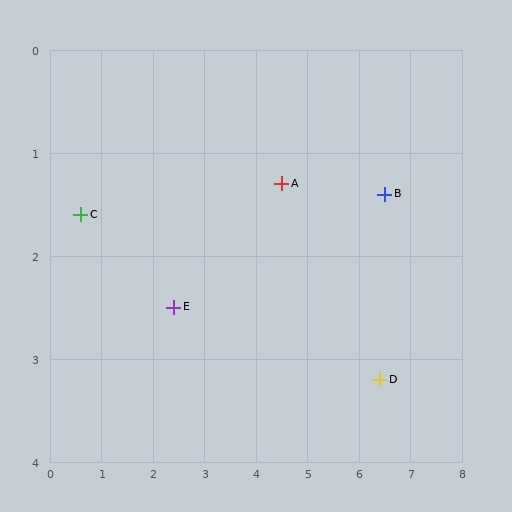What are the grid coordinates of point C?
Point C is at approximately (0.6, 1.6).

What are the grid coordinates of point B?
Point B is at approximately (6.5, 1.4).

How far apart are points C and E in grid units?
Points C and E are about 2.0 grid units apart.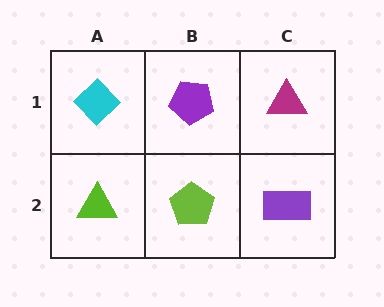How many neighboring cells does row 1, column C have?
2.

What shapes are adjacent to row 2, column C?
A magenta triangle (row 1, column C), a lime pentagon (row 2, column B).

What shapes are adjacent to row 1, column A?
A lime triangle (row 2, column A), a purple pentagon (row 1, column B).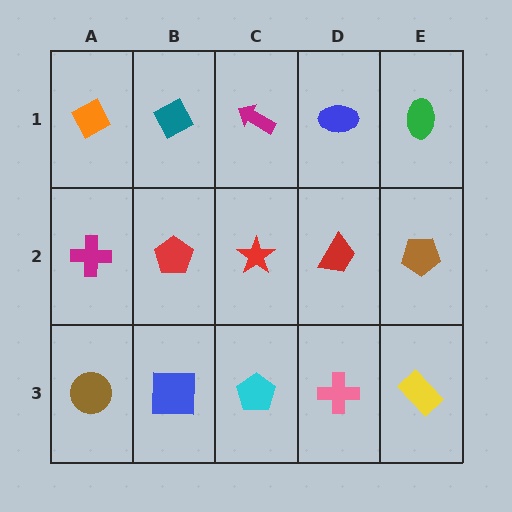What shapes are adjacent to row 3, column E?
A brown pentagon (row 2, column E), a pink cross (row 3, column D).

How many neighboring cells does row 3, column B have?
3.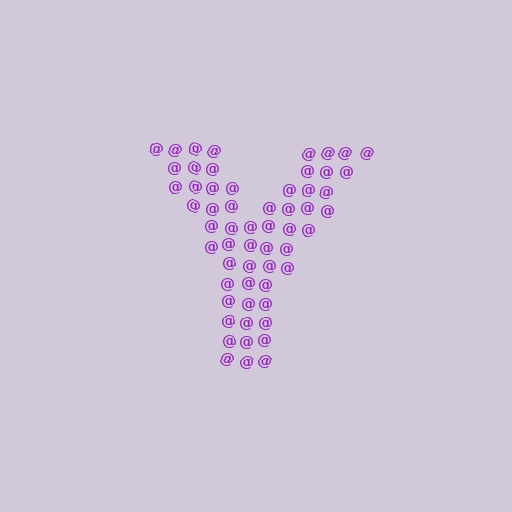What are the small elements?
The small elements are at signs.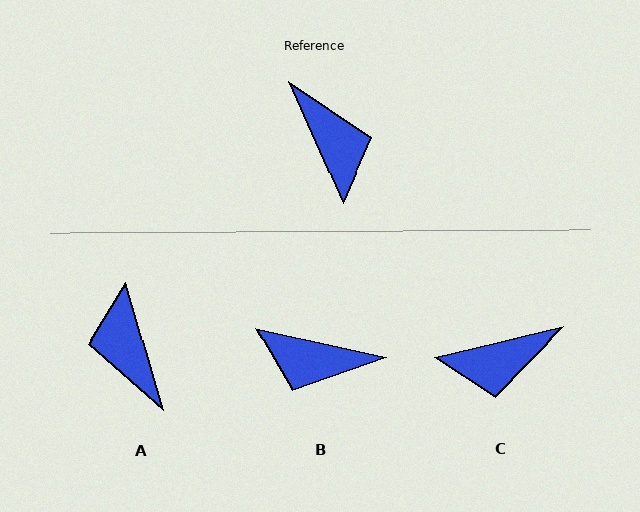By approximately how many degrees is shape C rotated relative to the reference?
Approximately 100 degrees clockwise.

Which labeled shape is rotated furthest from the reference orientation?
A, about 172 degrees away.